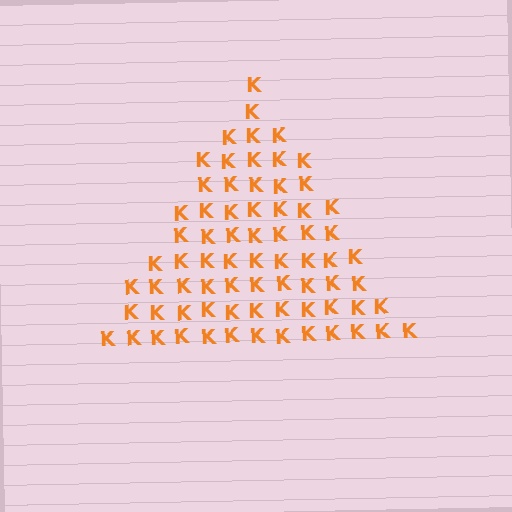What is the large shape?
The large shape is a triangle.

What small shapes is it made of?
It is made of small letter K's.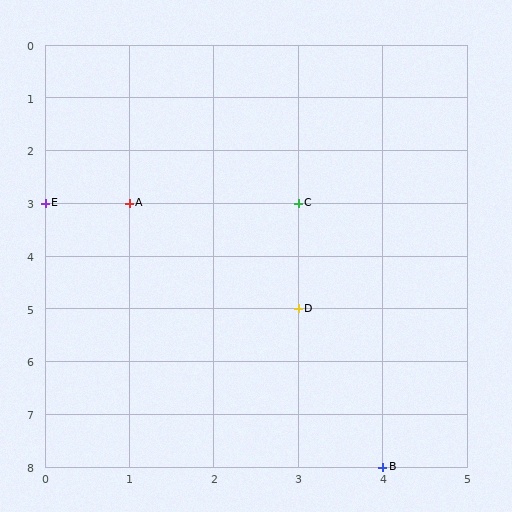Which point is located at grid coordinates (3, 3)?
Point C is at (3, 3).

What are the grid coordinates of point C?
Point C is at grid coordinates (3, 3).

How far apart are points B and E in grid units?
Points B and E are 4 columns and 5 rows apart (about 6.4 grid units diagonally).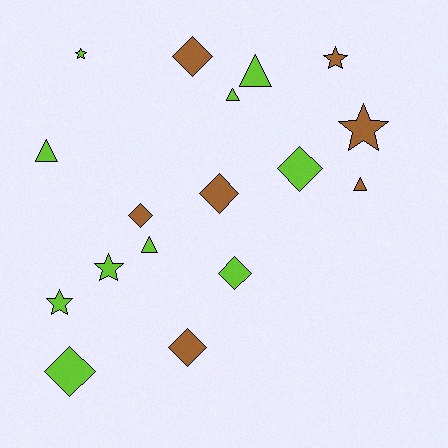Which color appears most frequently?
Lime, with 10 objects.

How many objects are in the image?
There are 17 objects.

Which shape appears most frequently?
Diamond, with 7 objects.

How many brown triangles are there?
There is 1 brown triangle.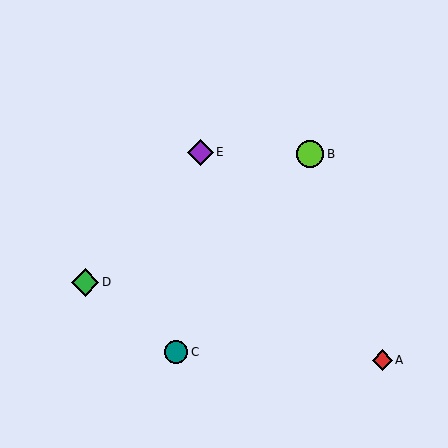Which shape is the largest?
The green diamond (labeled D) is the largest.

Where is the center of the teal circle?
The center of the teal circle is at (176, 352).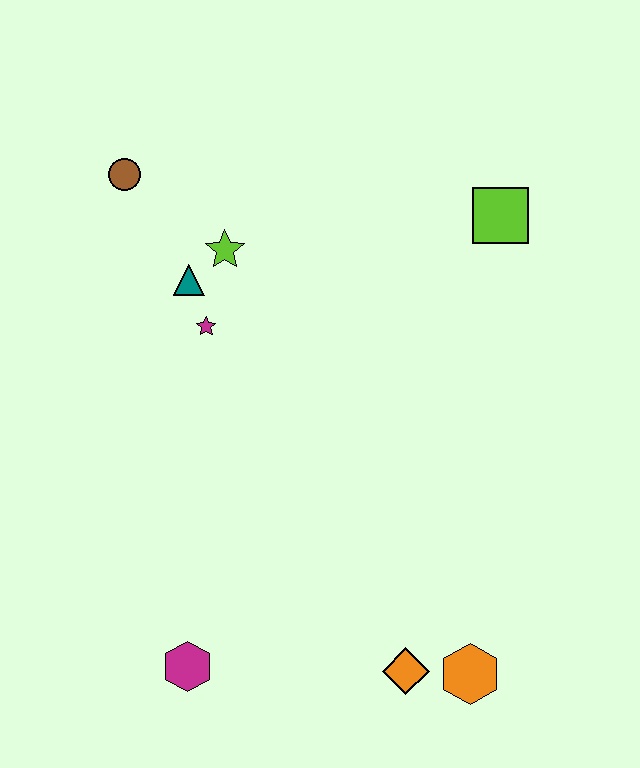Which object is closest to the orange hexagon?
The orange diamond is closest to the orange hexagon.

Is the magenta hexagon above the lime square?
No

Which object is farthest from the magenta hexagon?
The lime square is farthest from the magenta hexagon.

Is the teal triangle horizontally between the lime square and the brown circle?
Yes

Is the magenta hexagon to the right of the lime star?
No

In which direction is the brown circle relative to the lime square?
The brown circle is to the left of the lime square.